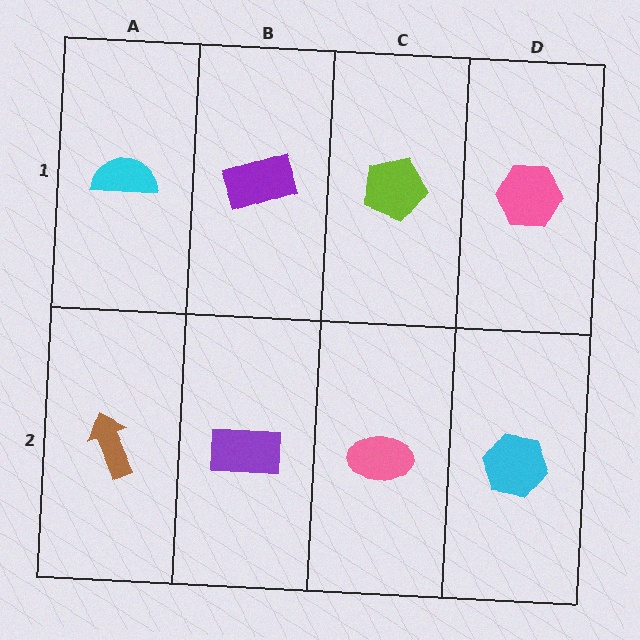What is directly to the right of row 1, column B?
A lime pentagon.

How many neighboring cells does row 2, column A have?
2.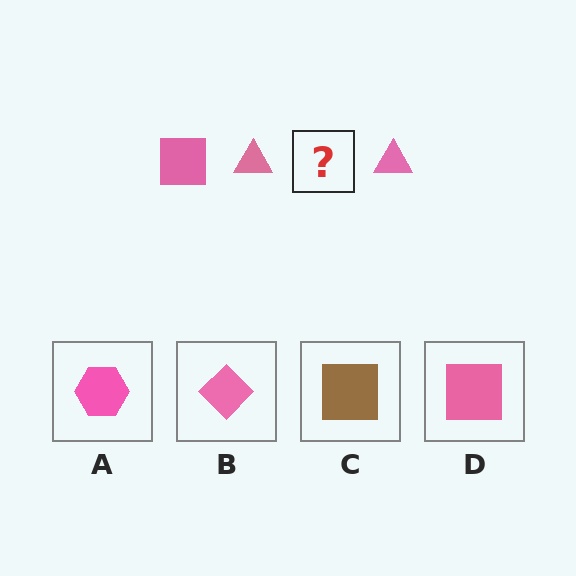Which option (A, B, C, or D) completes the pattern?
D.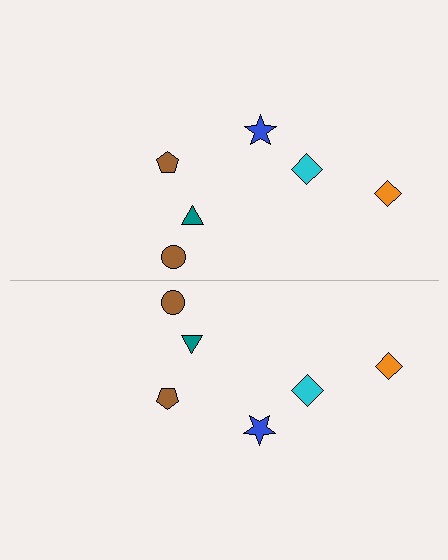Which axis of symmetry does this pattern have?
The pattern has a horizontal axis of symmetry running through the center of the image.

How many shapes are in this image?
There are 12 shapes in this image.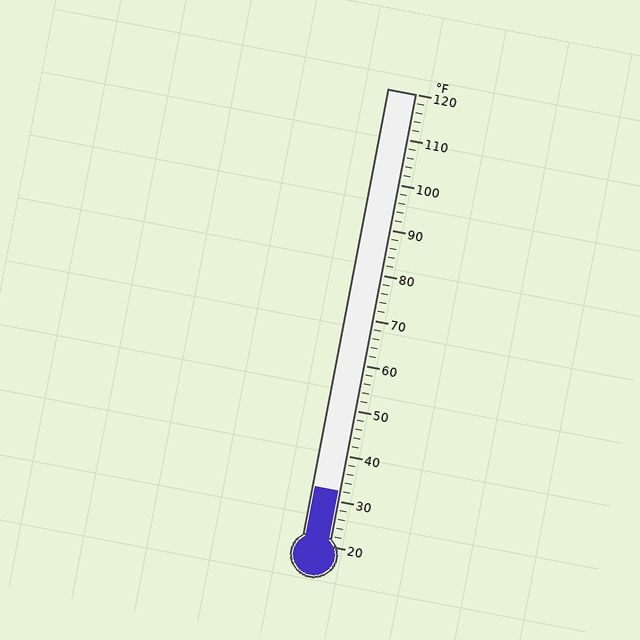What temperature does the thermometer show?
The thermometer shows approximately 32°F.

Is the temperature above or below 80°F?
The temperature is below 80°F.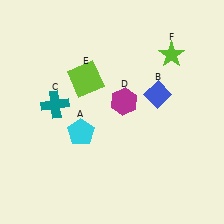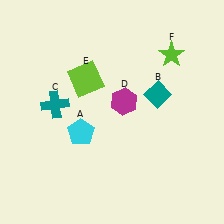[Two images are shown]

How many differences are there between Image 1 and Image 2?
There is 1 difference between the two images.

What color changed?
The diamond (B) changed from blue in Image 1 to teal in Image 2.